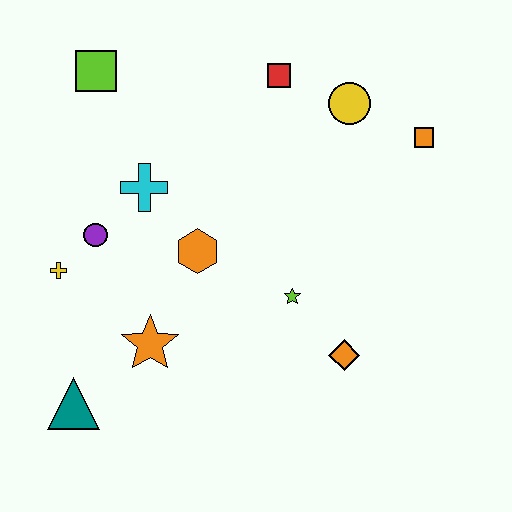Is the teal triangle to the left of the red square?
Yes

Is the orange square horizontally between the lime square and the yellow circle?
No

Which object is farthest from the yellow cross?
The orange square is farthest from the yellow cross.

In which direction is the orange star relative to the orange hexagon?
The orange star is below the orange hexagon.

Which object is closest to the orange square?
The yellow circle is closest to the orange square.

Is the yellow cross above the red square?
No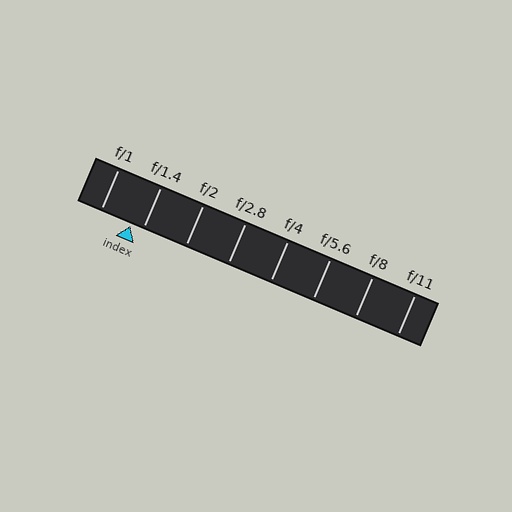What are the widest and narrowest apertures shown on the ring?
The widest aperture shown is f/1 and the narrowest is f/11.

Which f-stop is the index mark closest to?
The index mark is closest to f/1.4.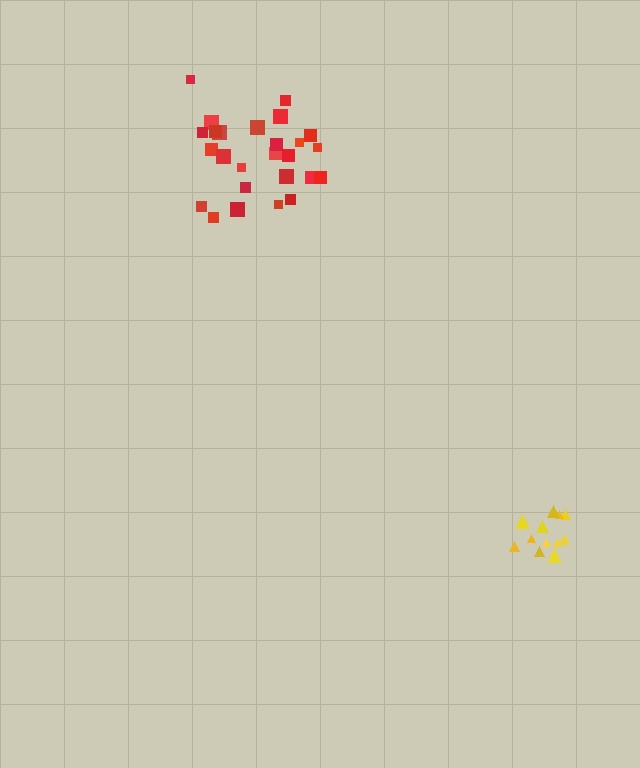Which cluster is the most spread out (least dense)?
Red.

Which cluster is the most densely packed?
Yellow.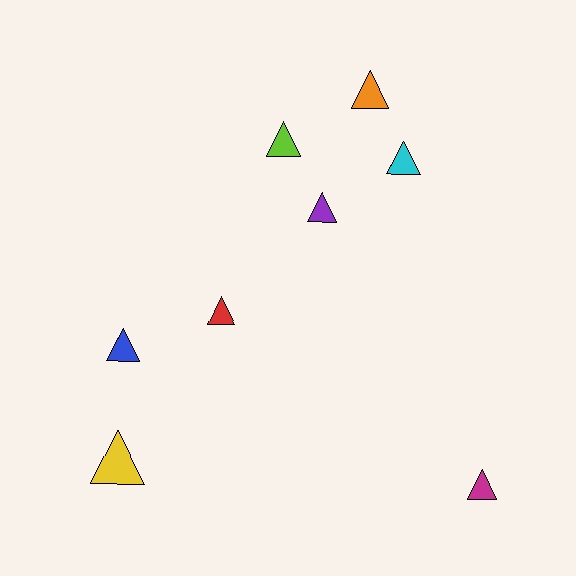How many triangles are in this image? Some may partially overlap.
There are 8 triangles.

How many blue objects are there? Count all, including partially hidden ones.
There is 1 blue object.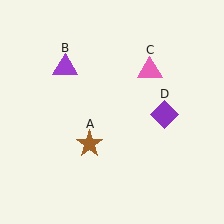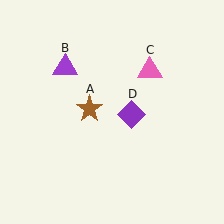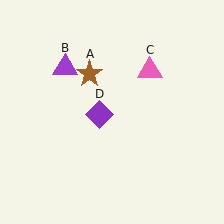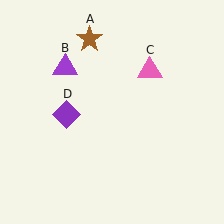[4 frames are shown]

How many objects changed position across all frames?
2 objects changed position: brown star (object A), purple diamond (object D).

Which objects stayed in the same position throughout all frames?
Purple triangle (object B) and pink triangle (object C) remained stationary.